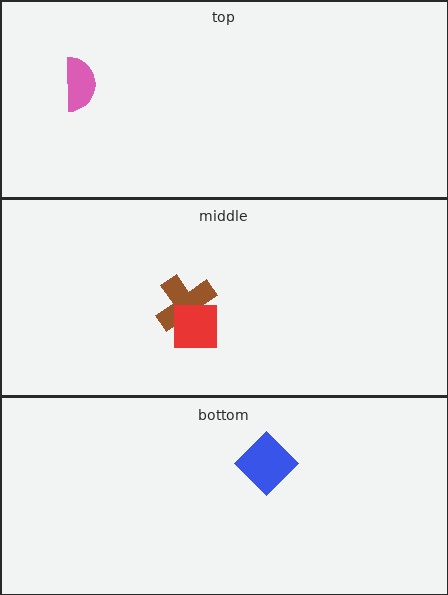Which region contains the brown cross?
The middle region.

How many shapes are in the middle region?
2.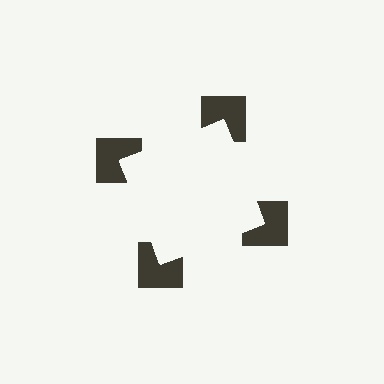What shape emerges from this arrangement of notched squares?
An illusory square — its edges are inferred from the aligned wedge cuts in the notched squares, not physically drawn.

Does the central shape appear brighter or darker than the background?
It typically appears slightly brighter than the background, even though no actual brightness change is drawn.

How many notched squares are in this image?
There are 4 — one at each vertex of the illusory square.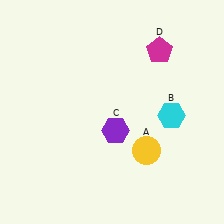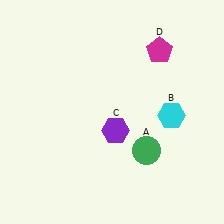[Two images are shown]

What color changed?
The circle (A) changed from yellow in Image 1 to green in Image 2.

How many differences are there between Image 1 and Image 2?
There is 1 difference between the two images.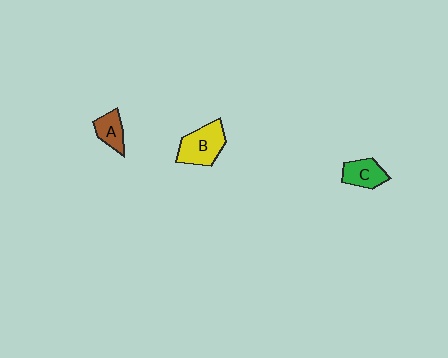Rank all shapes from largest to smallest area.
From largest to smallest: B (yellow), C (green), A (brown).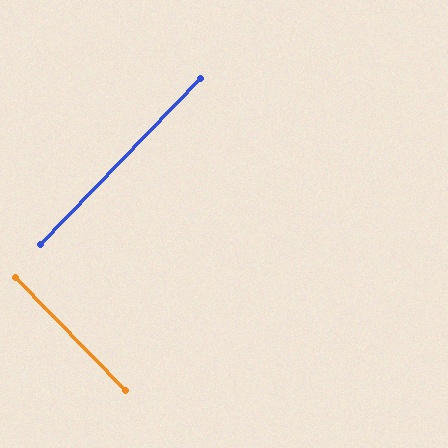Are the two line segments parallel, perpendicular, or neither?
Perpendicular — they meet at approximately 88°.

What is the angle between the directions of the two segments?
Approximately 88 degrees.